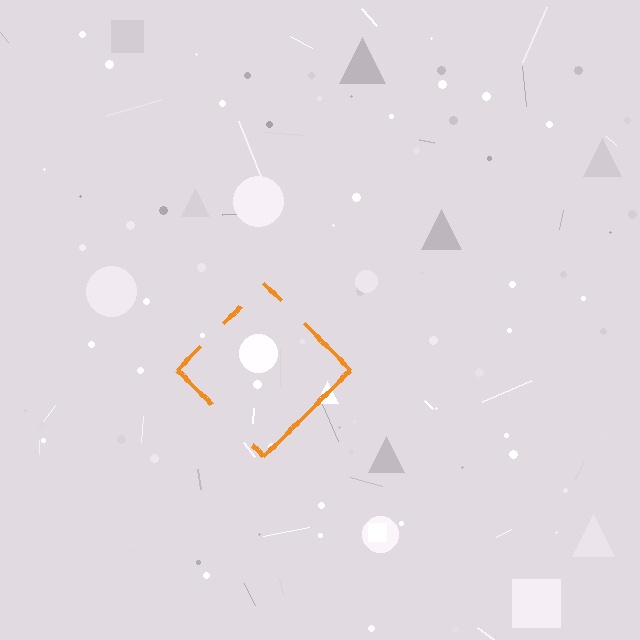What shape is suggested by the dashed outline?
The dashed outline suggests a diamond.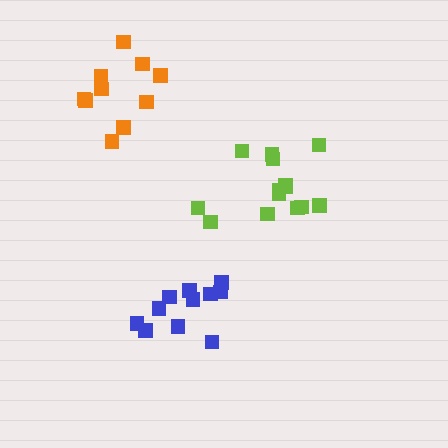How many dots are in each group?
Group 1: 14 dots, Group 2: 11 dots, Group 3: 10 dots (35 total).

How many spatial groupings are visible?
There are 3 spatial groupings.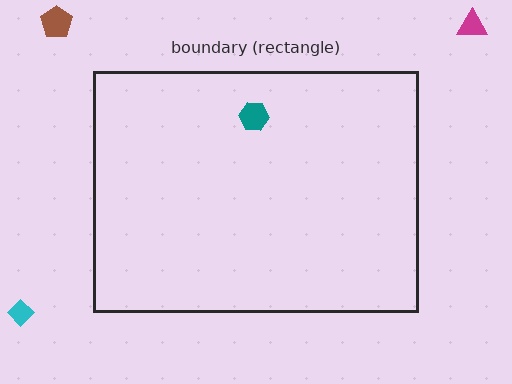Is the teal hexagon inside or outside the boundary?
Inside.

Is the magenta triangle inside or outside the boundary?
Outside.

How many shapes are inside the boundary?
1 inside, 3 outside.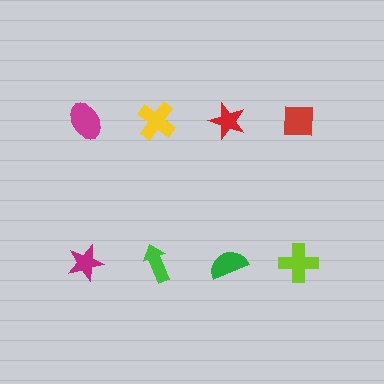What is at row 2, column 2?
A green arrow.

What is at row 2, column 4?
A lime cross.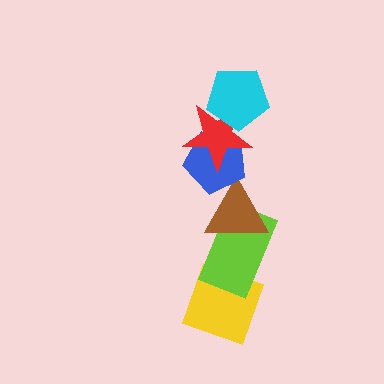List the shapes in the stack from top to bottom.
From top to bottom: the cyan pentagon, the red star, the blue pentagon, the brown triangle, the lime rectangle, the yellow diamond.